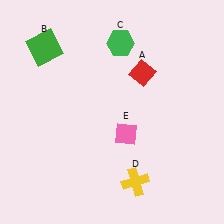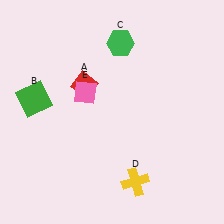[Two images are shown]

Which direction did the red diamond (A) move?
The red diamond (A) moved left.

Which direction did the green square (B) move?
The green square (B) moved down.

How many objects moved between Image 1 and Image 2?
3 objects moved between the two images.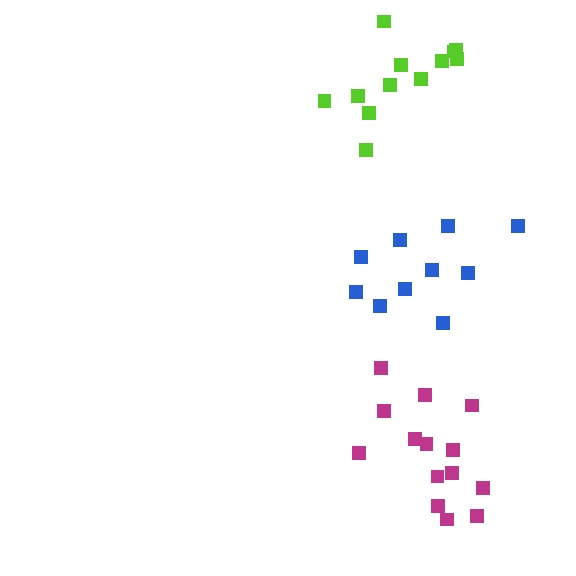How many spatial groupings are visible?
There are 3 spatial groupings.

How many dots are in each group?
Group 1: 12 dots, Group 2: 14 dots, Group 3: 10 dots (36 total).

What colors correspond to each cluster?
The clusters are colored: lime, magenta, blue.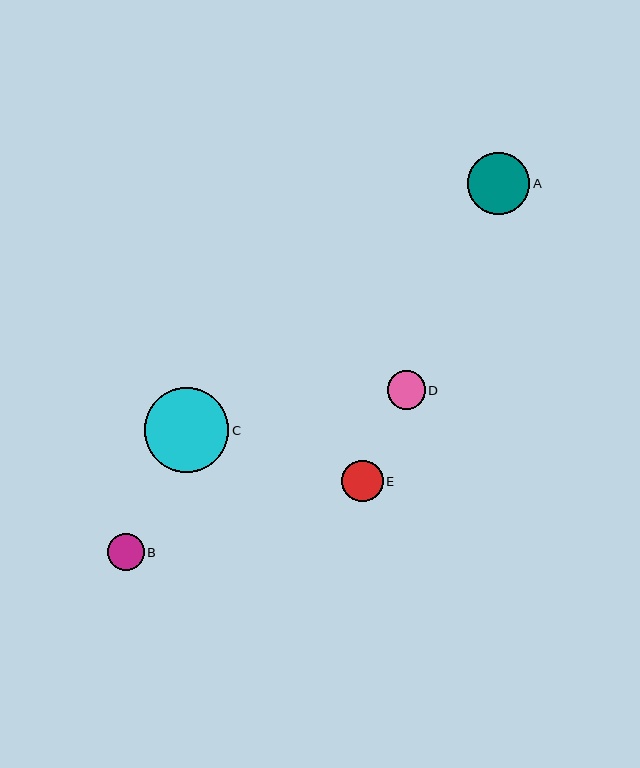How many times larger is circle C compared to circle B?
Circle C is approximately 2.3 times the size of circle B.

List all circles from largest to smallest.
From largest to smallest: C, A, E, D, B.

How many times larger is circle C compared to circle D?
Circle C is approximately 2.2 times the size of circle D.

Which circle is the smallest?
Circle B is the smallest with a size of approximately 37 pixels.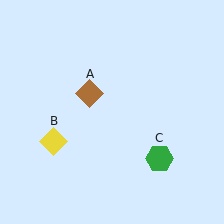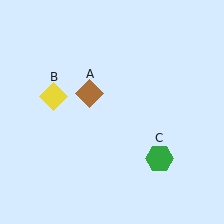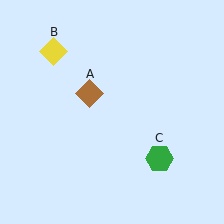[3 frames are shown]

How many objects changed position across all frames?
1 object changed position: yellow diamond (object B).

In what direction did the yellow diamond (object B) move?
The yellow diamond (object B) moved up.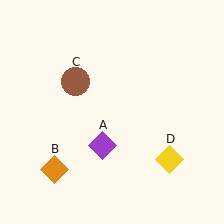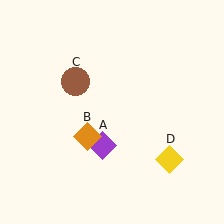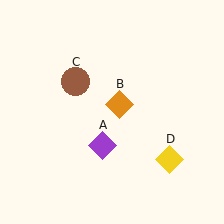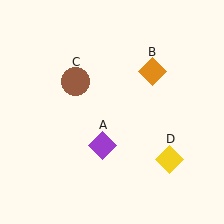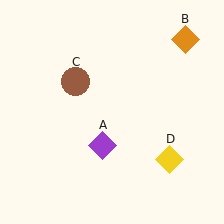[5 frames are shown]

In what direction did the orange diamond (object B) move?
The orange diamond (object B) moved up and to the right.